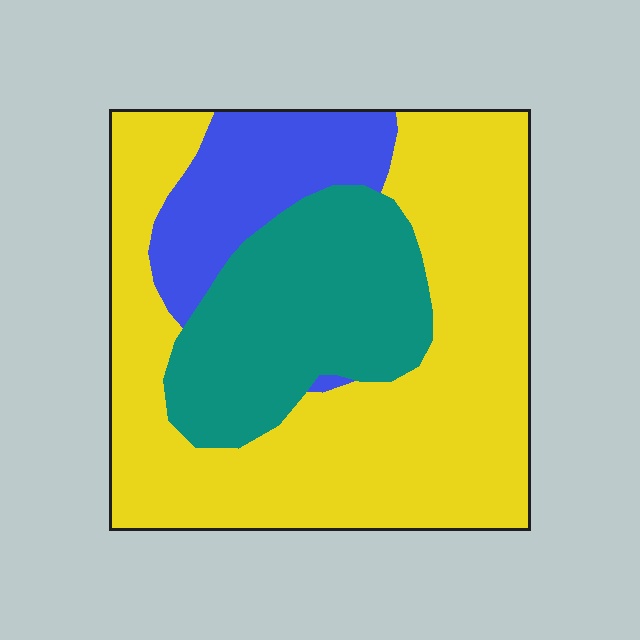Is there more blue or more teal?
Teal.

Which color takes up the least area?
Blue, at roughly 15%.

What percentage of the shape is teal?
Teal takes up between a quarter and a half of the shape.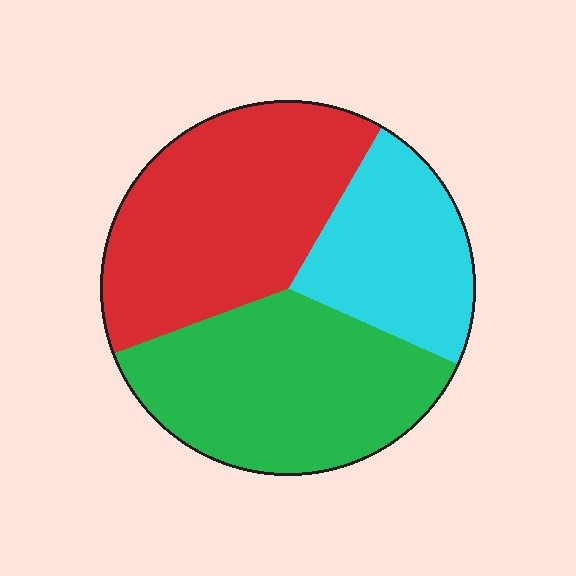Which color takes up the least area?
Cyan, at roughly 25%.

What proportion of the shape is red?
Red takes up about two fifths (2/5) of the shape.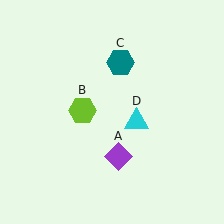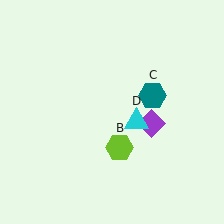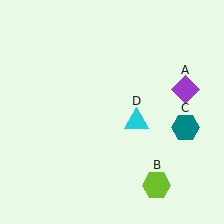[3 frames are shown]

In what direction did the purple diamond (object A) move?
The purple diamond (object A) moved up and to the right.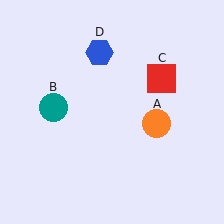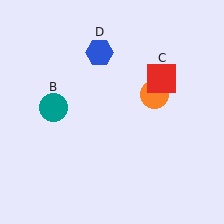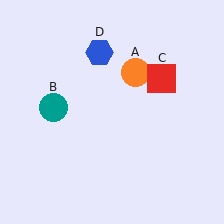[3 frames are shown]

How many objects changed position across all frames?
1 object changed position: orange circle (object A).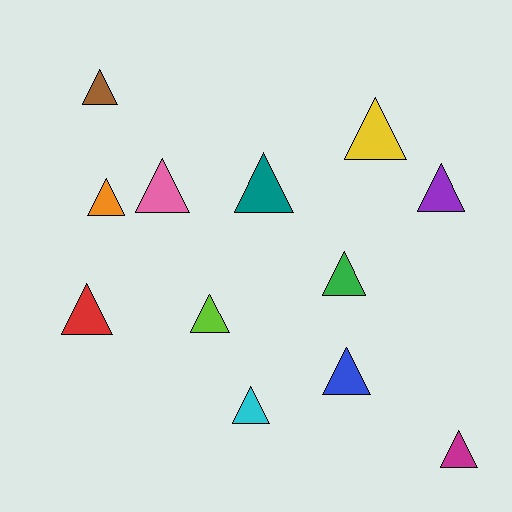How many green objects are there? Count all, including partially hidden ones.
There is 1 green object.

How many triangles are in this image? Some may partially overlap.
There are 12 triangles.